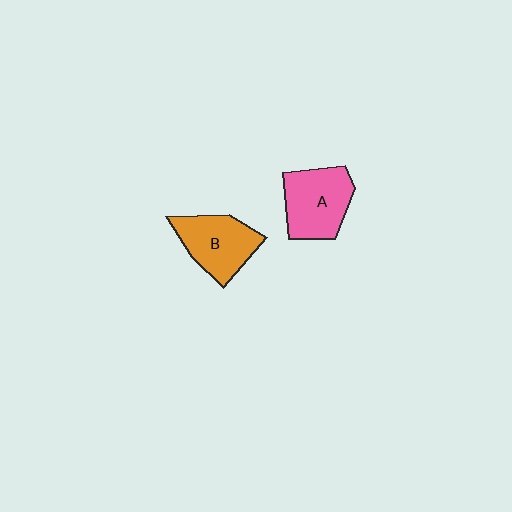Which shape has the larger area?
Shape A (pink).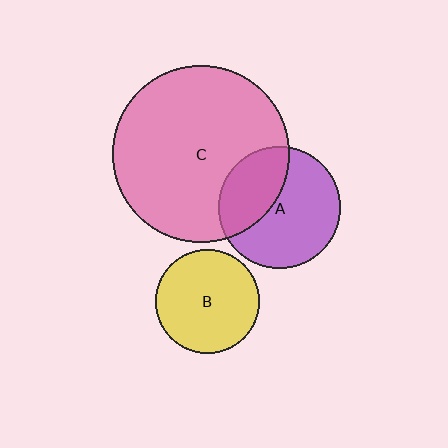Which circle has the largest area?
Circle C (pink).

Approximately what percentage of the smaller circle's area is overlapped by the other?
Approximately 35%.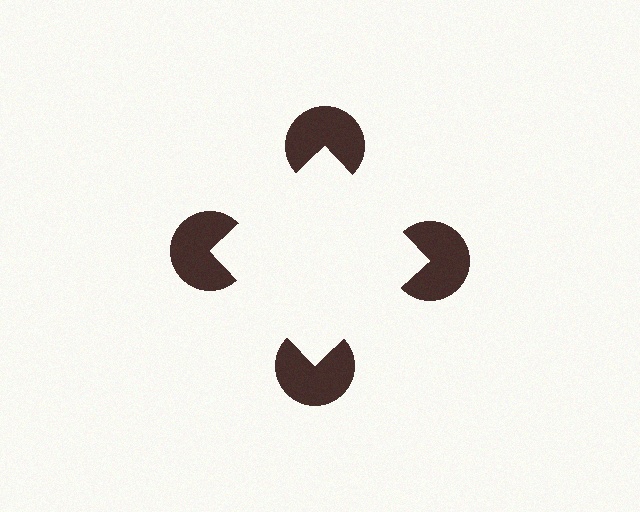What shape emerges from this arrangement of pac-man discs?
An illusory square — its edges are inferred from the aligned wedge cuts in the pac-man discs, not physically drawn.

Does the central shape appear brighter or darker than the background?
It typically appears slightly brighter than the background, even though no actual brightness change is drawn.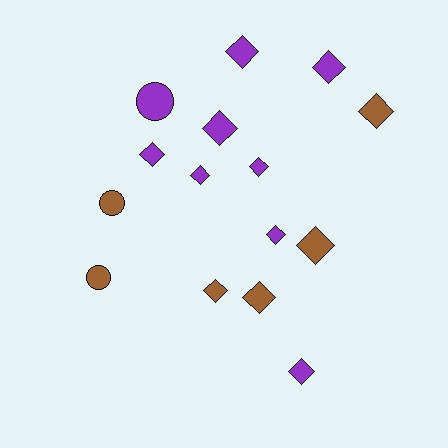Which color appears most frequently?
Purple, with 9 objects.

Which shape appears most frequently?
Diamond, with 12 objects.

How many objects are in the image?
There are 15 objects.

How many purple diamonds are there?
There are 8 purple diamonds.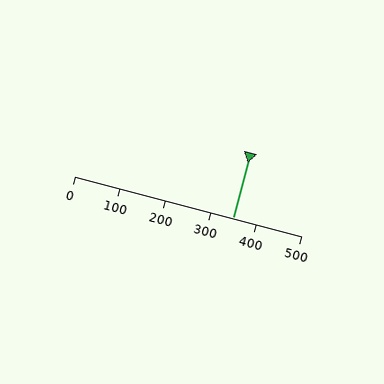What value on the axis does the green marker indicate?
The marker indicates approximately 350.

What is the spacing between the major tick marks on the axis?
The major ticks are spaced 100 apart.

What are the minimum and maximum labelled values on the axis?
The axis runs from 0 to 500.